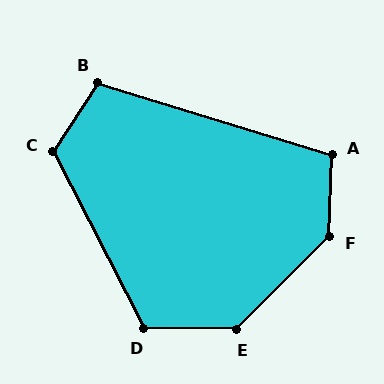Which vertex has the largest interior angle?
F, at approximately 137 degrees.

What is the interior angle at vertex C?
Approximately 120 degrees (obtuse).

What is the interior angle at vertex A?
Approximately 106 degrees (obtuse).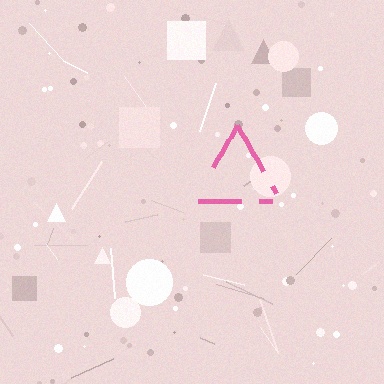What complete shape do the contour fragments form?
The contour fragments form a triangle.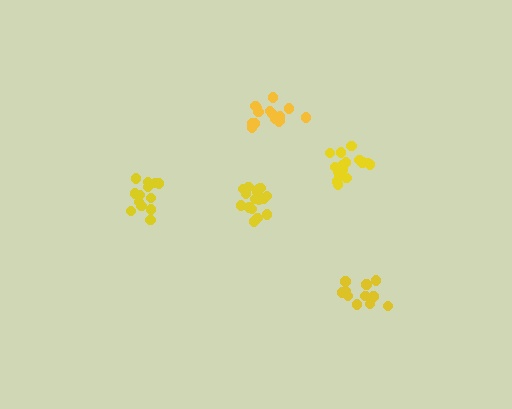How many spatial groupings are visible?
There are 5 spatial groupings.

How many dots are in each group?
Group 1: 16 dots, Group 2: 14 dots, Group 3: 13 dots, Group 4: 16 dots, Group 5: 16 dots (75 total).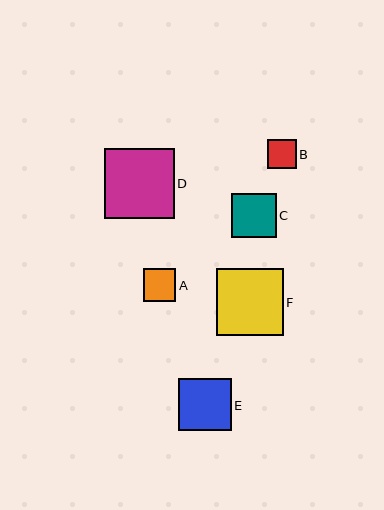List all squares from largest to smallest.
From largest to smallest: D, F, E, C, A, B.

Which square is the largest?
Square D is the largest with a size of approximately 70 pixels.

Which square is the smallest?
Square B is the smallest with a size of approximately 29 pixels.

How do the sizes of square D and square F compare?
Square D and square F are approximately the same size.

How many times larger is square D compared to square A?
Square D is approximately 2.1 times the size of square A.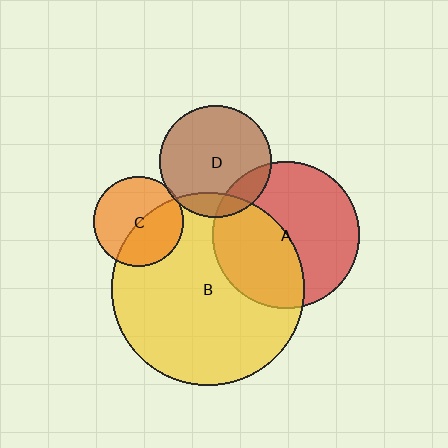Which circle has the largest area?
Circle B (yellow).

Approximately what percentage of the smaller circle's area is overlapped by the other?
Approximately 45%.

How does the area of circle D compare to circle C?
Approximately 1.5 times.